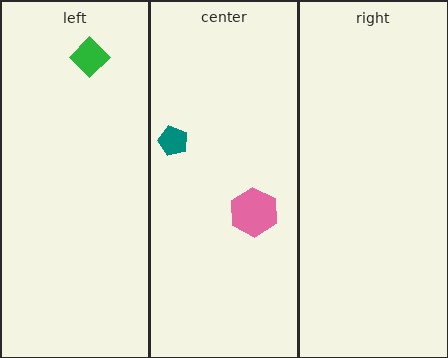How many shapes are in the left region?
1.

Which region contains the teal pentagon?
The center region.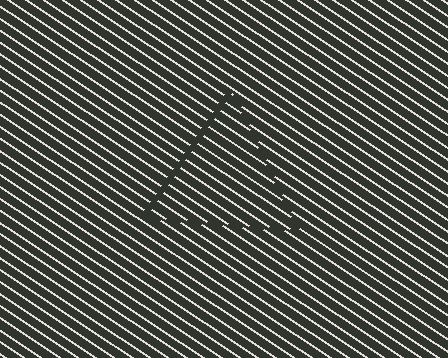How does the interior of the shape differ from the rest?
The interior of the shape contains the same grating, shifted by half a period — the contour is defined by the phase discontinuity where line-ends from the inner and outer gratings abut.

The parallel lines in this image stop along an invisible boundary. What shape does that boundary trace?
An illusory triangle. The interior of the shape contains the same grating, shifted by half a period — the contour is defined by the phase discontinuity where line-ends from the inner and outer gratings abut.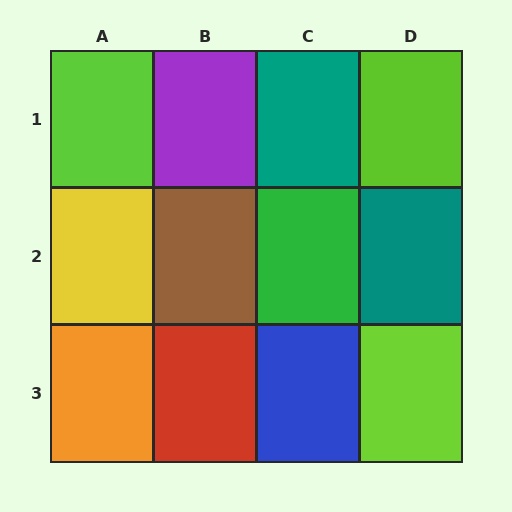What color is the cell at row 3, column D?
Lime.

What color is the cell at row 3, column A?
Orange.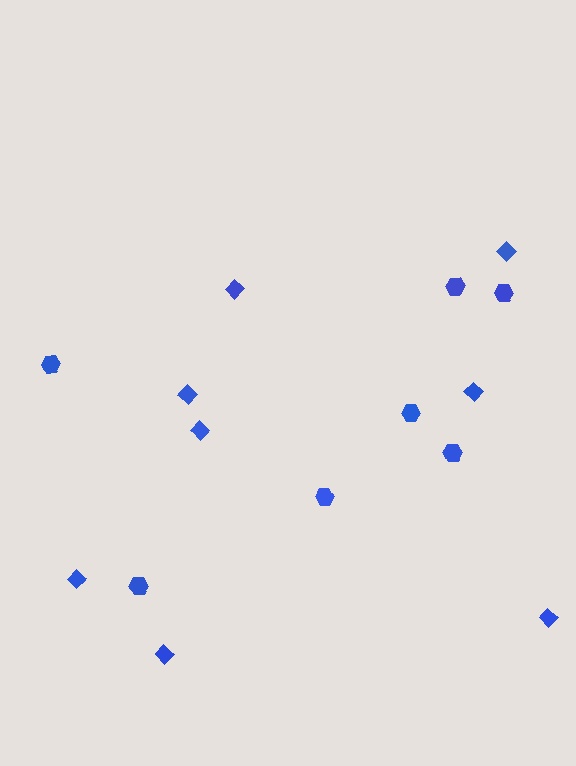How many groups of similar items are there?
There are 2 groups: one group of diamonds (8) and one group of hexagons (7).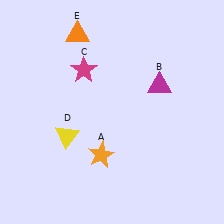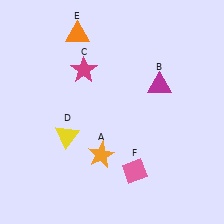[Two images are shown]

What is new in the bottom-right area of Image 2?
A pink diamond (F) was added in the bottom-right area of Image 2.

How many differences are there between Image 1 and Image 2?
There is 1 difference between the two images.